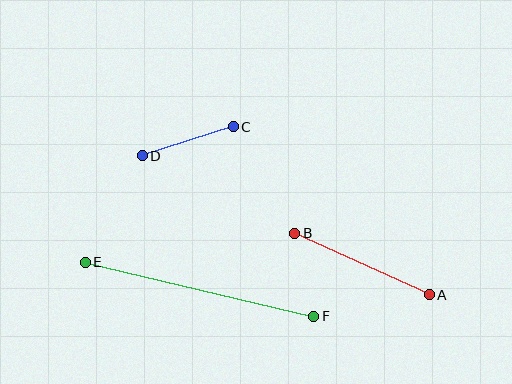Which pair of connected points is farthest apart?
Points E and F are farthest apart.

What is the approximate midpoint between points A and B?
The midpoint is at approximately (362, 264) pixels.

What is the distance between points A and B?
The distance is approximately 148 pixels.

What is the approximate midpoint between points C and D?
The midpoint is at approximately (188, 141) pixels.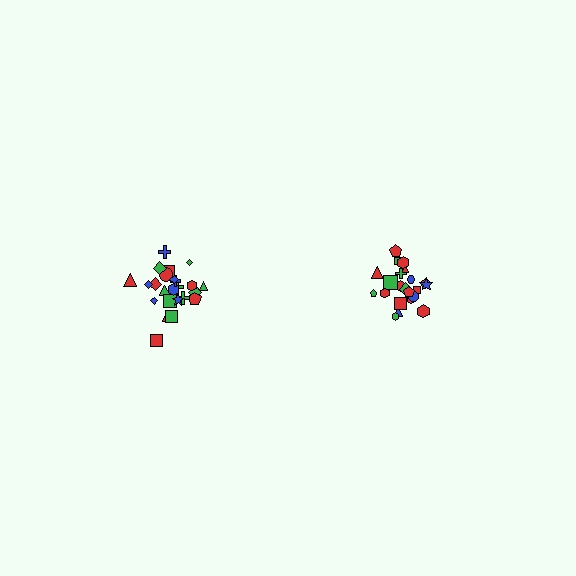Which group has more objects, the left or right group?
The left group.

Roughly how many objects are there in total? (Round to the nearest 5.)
Roughly 45 objects in total.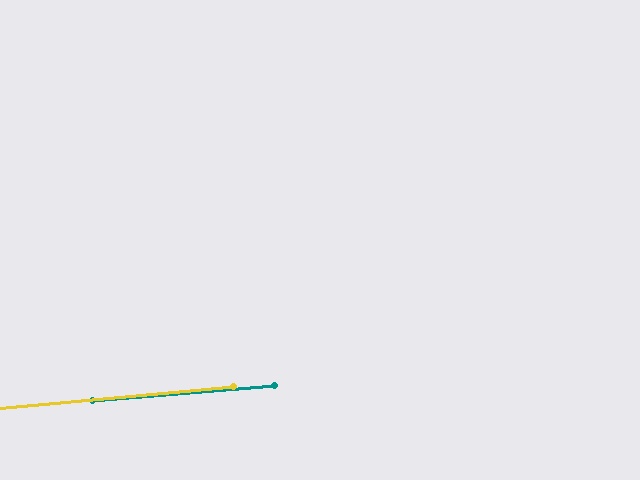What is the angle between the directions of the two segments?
Approximately 0 degrees.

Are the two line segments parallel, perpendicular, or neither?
Parallel — their directions differ by only 0.5°.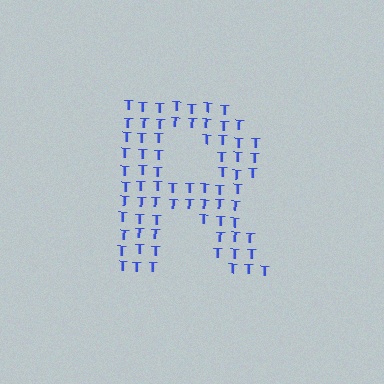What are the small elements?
The small elements are letter T's.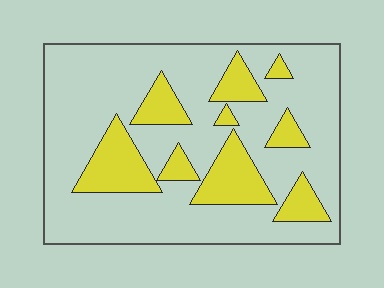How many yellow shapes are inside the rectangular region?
9.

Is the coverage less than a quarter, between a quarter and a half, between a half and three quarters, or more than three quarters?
Less than a quarter.